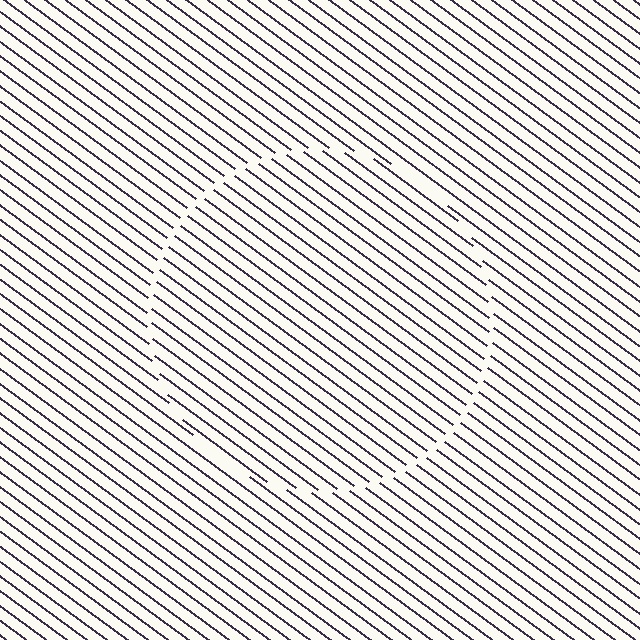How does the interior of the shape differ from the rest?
The interior of the shape contains the same grating, shifted by half a period — the contour is defined by the phase discontinuity where line-ends from the inner and outer gratings abut.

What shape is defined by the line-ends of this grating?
An illusory circle. The interior of the shape contains the same grating, shifted by half a period — the contour is defined by the phase discontinuity where line-ends from the inner and outer gratings abut.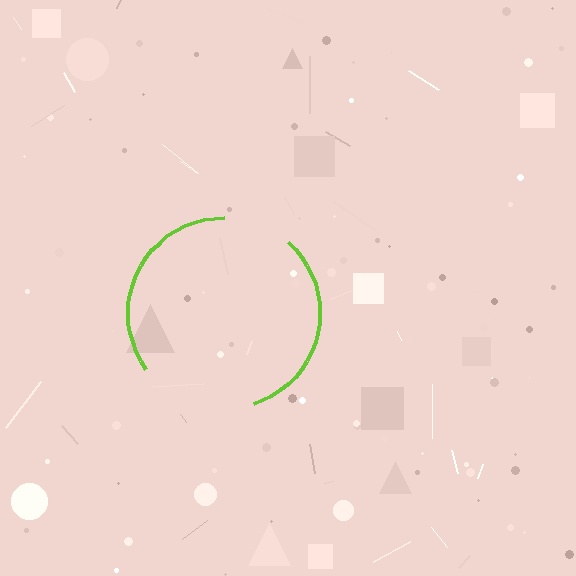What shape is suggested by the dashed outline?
The dashed outline suggests a circle.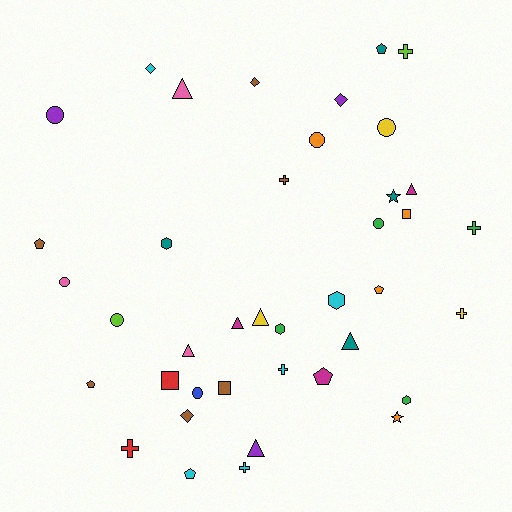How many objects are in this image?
There are 40 objects.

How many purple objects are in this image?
There are 3 purple objects.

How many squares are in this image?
There are 3 squares.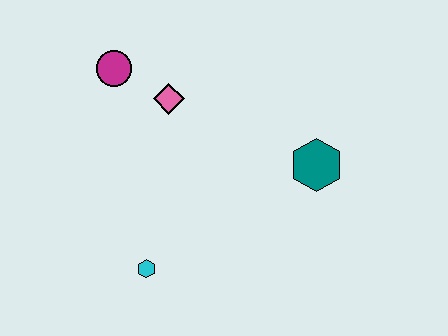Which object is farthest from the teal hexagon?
The magenta circle is farthest from the teal hexagon.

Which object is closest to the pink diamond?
The magenta circle is closest to the pink diamond.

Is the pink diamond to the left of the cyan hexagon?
No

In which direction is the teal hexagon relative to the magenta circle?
The teal hexagon is to the right of the magenta circle.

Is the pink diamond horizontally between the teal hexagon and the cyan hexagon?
Yes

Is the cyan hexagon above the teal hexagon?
No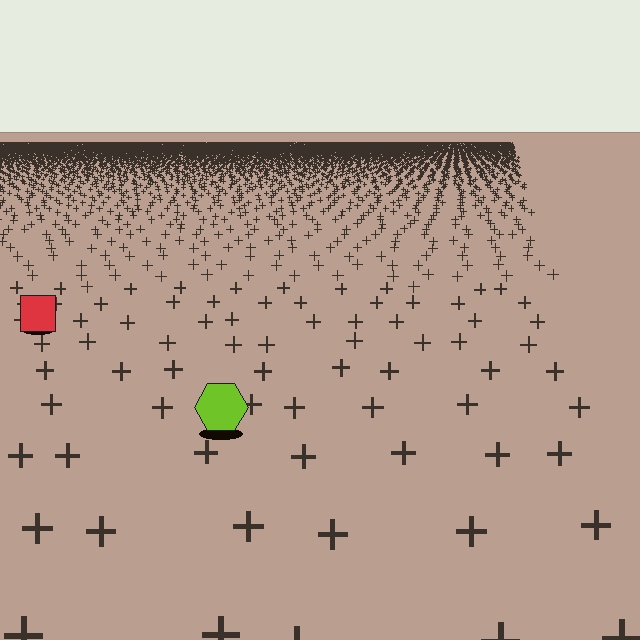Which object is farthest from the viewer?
The red square is farthest from the viewer. It appears smaller and the ground texture around it is denser.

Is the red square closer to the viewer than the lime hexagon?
No. The lime hexagon is closer — you can tell from the texture gradient: the ground texture is coarser near it.